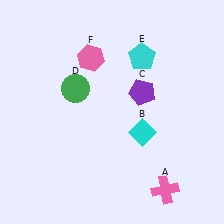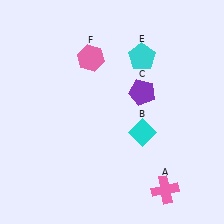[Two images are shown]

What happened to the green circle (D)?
The green circle (D) was removed in Image 2. It was in the top-left area of Image 1.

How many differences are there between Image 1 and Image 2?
There is 1 difference between the two images.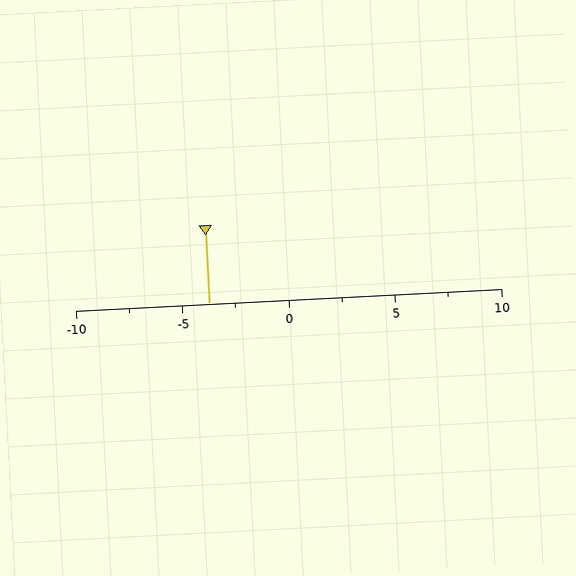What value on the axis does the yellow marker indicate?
The marker indicates approximately -3.8.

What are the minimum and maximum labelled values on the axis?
The axis runs from -10 to 10.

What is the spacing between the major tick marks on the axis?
The major ticks are spaced 5 apart.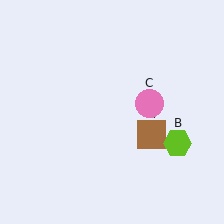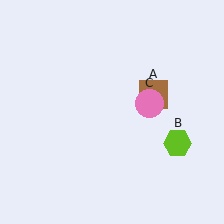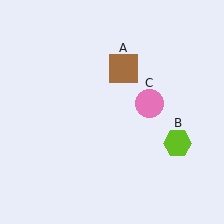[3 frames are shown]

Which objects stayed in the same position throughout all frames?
Lime hexagon (object B) and pink circle (object C) remained stationary.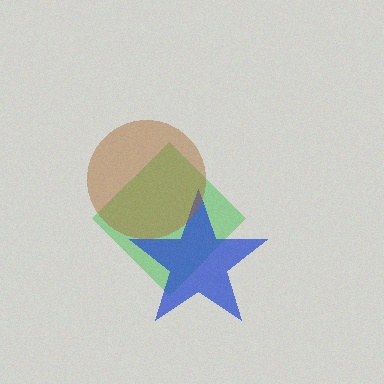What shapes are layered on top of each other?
The layered shapes are: a green diamond, a blue star, a brown circle.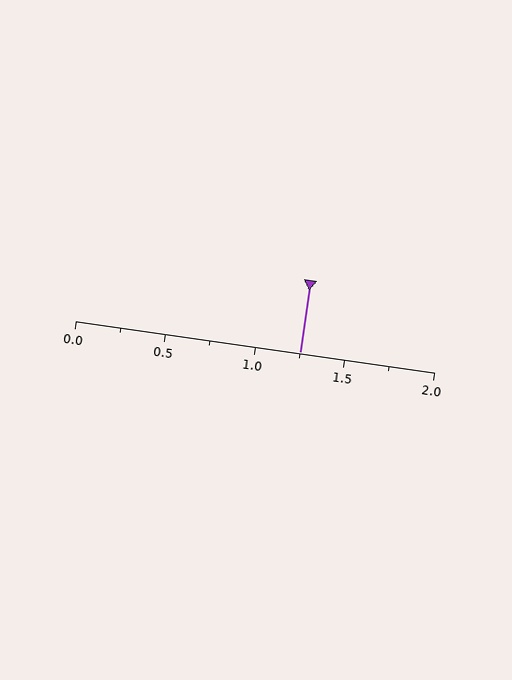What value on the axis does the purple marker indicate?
The marker indicates approximately 1.25.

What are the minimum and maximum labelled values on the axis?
The axis runs from 0.0 to 2.0.